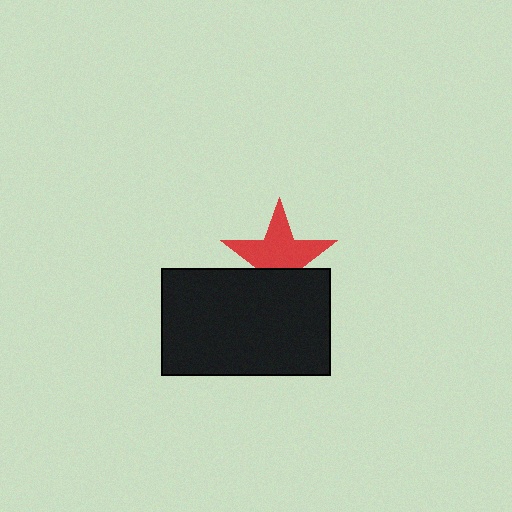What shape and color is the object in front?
The object in front is a black rectangle.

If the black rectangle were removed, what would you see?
You would see the complete red star.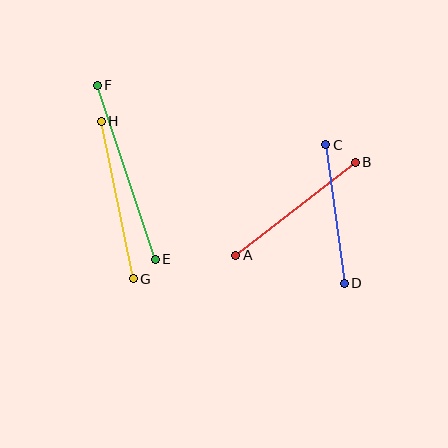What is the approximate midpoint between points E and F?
The midpoint is at approximately (126, 172) pixels.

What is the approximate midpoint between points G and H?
The midpoint is at approximately (117, 200) pixels.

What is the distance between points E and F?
The distance is approximately 183 pixels.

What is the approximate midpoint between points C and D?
The midpoint is at approximately (335, 214) pixels.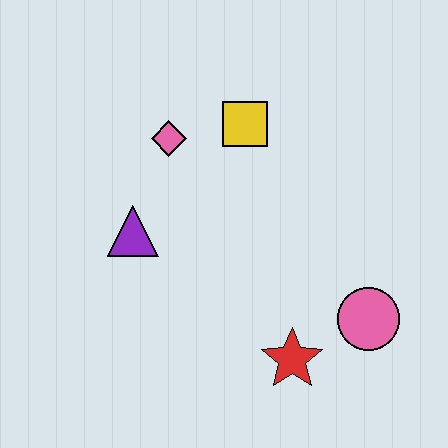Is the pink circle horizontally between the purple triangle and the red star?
No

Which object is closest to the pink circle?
The red star is closest to the pink circle.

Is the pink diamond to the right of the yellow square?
No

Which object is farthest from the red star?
The pink diamond is farthest from the red star.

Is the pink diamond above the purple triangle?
Yes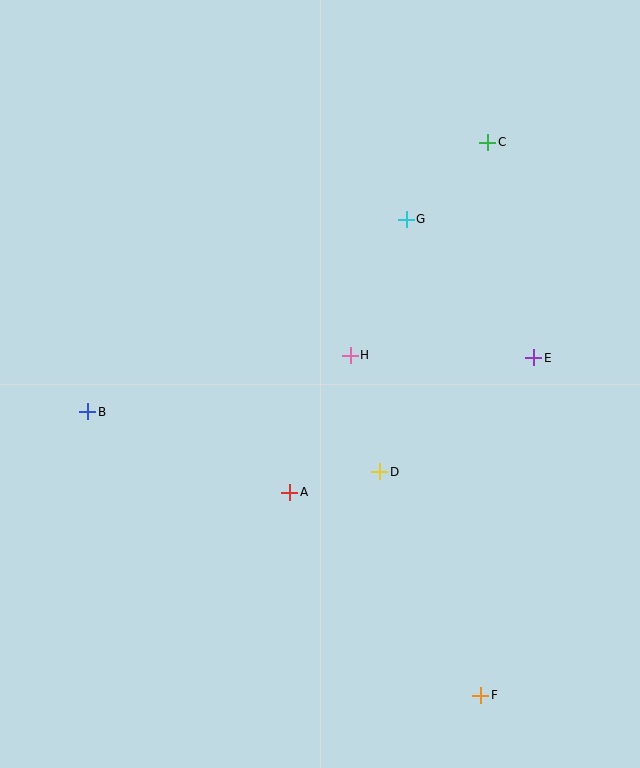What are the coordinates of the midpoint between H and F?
The midpoint between H and F is at (415, 525).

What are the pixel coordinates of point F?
Point F is at (481, 695).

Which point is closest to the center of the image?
Point H at (350, 355) is closest to the center.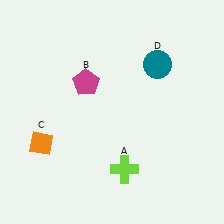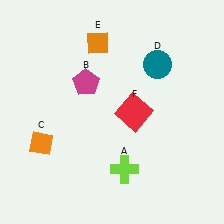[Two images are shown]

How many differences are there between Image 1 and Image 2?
There are 2 differences between the two images.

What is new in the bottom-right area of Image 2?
A red square (F) was added in the bottom-right area of Image 2.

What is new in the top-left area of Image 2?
An orange diamond (E) was added in the top-left area of Image 2.